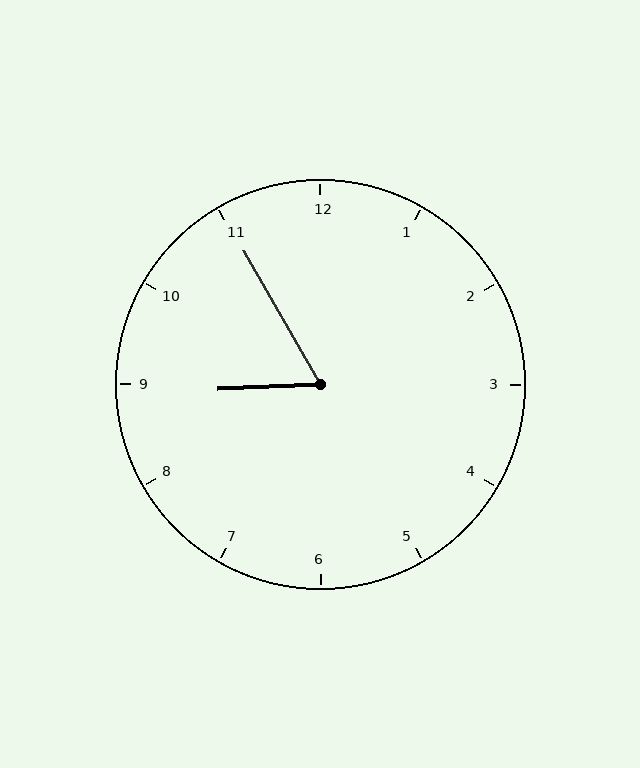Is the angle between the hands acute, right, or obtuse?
It is acute.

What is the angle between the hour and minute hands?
Approximately 62 degrees.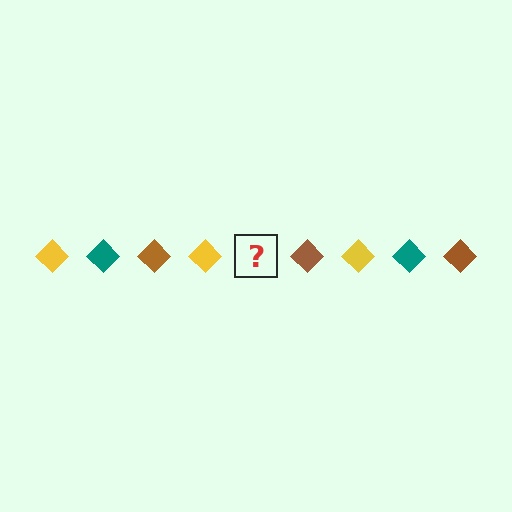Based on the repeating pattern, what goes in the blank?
The blank should be a teal diamond.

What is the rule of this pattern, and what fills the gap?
The rule is that the pattern cycles through yellow, teal, brown diamonds. The gap should be filled with a teal diamond.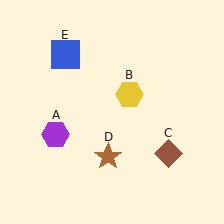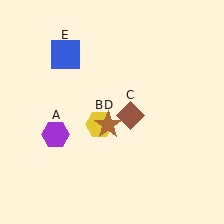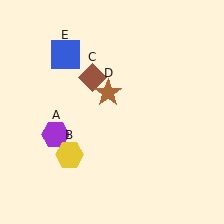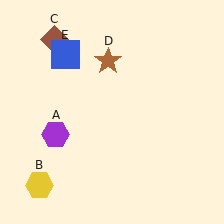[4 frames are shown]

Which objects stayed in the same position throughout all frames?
Purple hexagon (object A) and blue square (object E) remained stationary.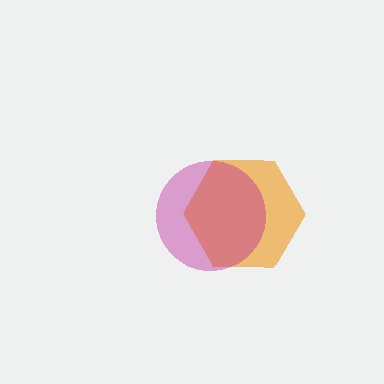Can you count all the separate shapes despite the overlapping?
Yes, there are 2 separate shapes.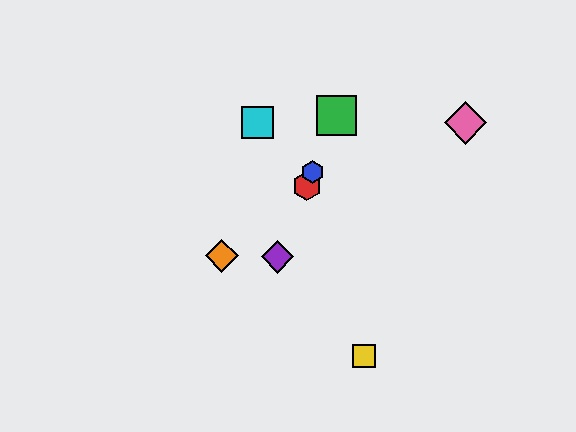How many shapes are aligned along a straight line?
4 shapes (the red hexagon, the blue hexagon, the green square, the purple diamond) are aligned along a straight line.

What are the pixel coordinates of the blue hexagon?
The blue hexagon is at (313, 172).